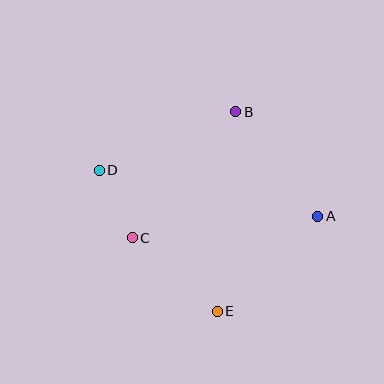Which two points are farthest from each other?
Points A and D are farthest from each other.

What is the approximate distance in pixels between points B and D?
The distance between B and D is approximately 149 pixels.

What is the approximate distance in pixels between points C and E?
The distance between C and E is approximately 112 pixels.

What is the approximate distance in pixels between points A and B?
The distance between A and B is approximately 133 pixels.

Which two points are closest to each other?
Points C and D are closest to each other.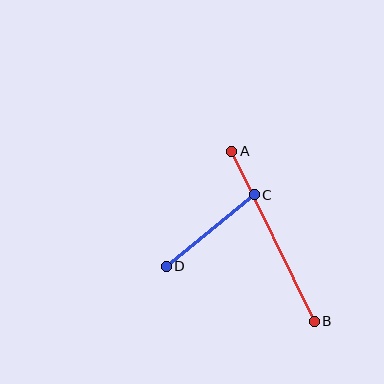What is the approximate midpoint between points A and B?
The midpoint is at approximately (273, 236) pixels.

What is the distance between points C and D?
The distance is approximately 114 pixels.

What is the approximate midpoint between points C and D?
The midpoint is at approximately (210, 230) pixels.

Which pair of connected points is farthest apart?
Points A and B are farthest apart.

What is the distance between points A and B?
The distance is approximately 189 pixels.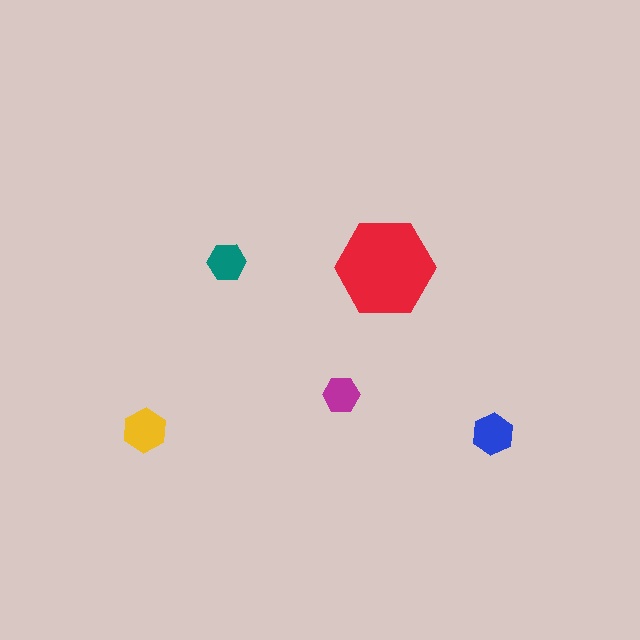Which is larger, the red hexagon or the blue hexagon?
The red one.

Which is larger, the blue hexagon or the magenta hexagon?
The blue one.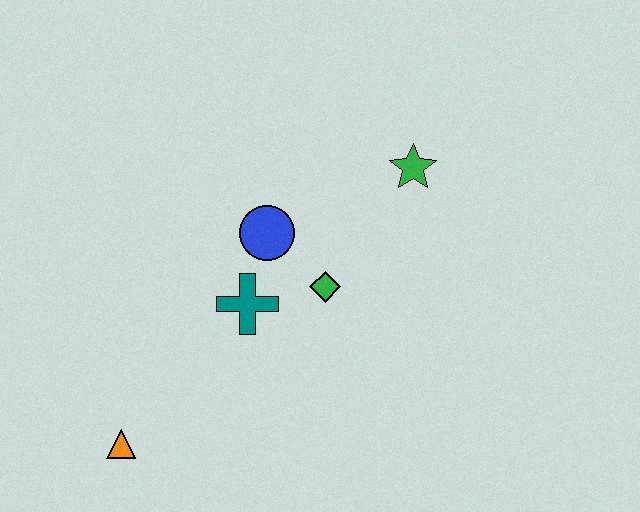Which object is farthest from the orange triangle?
The green star is farthest from the orange triangle.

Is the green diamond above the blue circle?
No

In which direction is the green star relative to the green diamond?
The green star is above the green diamond.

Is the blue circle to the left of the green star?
Yes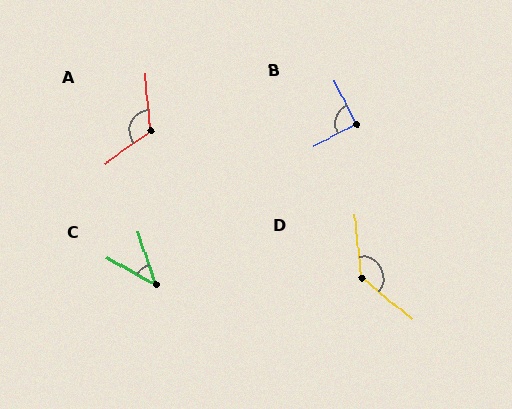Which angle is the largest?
D, at approximately 135 degrees.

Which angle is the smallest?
C, at approximately 42 degrees.